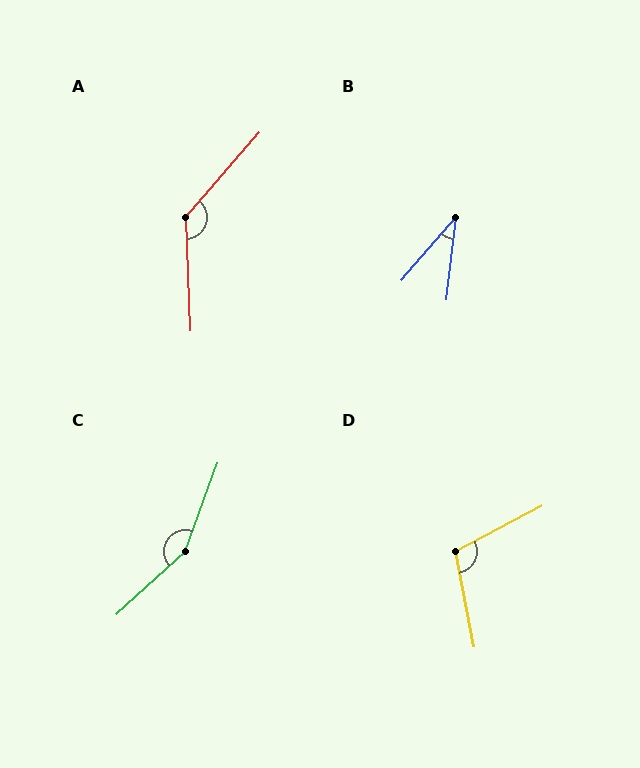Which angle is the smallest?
B, at approximately 34 degrees.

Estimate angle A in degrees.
Approximately 136 degrees.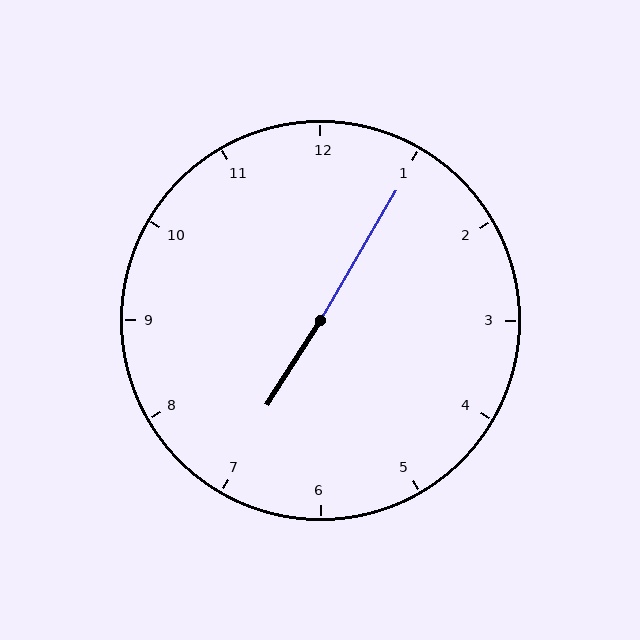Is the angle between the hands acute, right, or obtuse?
It is obtuse.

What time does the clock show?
7:05.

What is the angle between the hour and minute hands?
Approximately 178 degrees.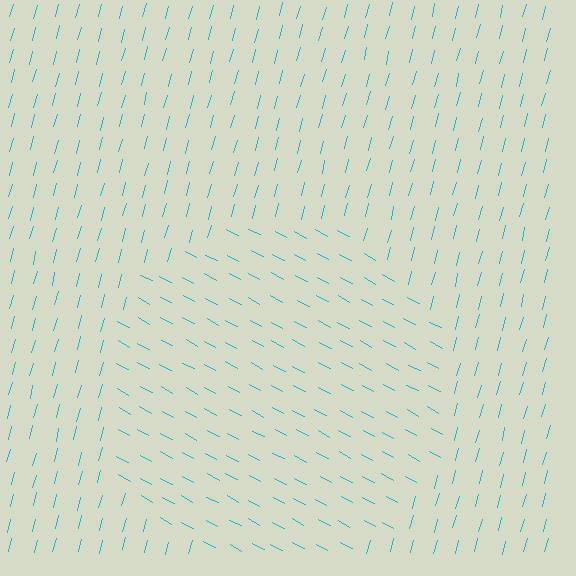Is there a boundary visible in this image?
Yes, there is a texture boundary formed by a change in line orientation.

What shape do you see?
I see a circle.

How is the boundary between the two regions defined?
The boundary is defined purely by a change in line orientation (approximately 76 degrees difference). All lines are the same color and thickness.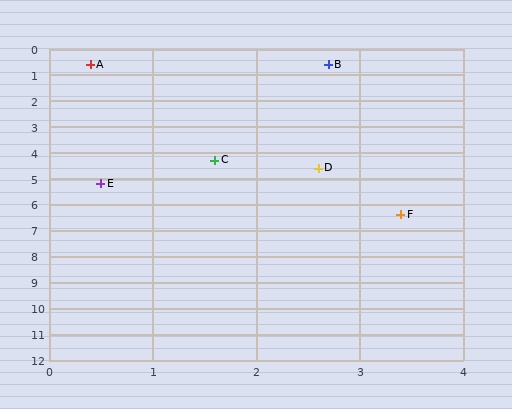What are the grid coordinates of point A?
Point A is at approximately (0.4, 0.6).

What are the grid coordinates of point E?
Point E is at approximately (0.5, 5.2).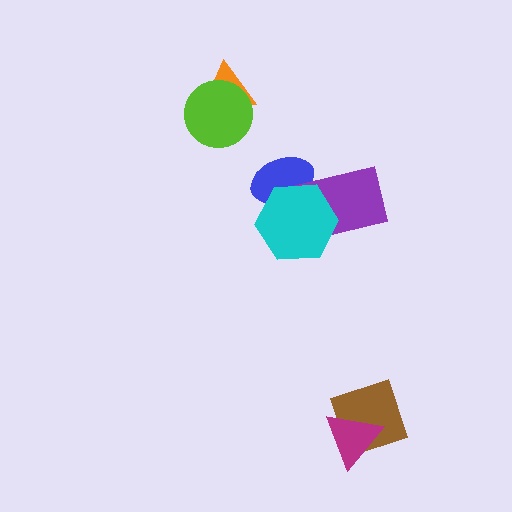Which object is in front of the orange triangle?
The lime circle is in front of the orange triangle.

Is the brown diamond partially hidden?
Yes, it is partially covered by another shape.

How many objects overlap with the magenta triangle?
1 object overlaps with the magenta triangle.